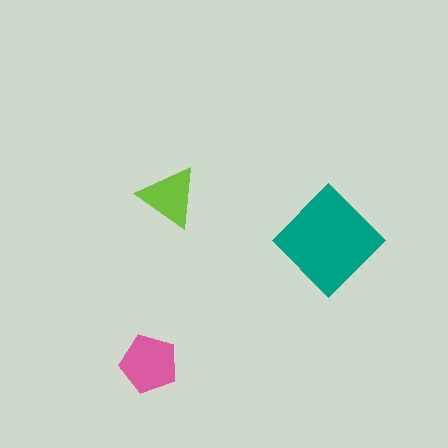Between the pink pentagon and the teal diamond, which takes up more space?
The teal diamond.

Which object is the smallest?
The lime triangle.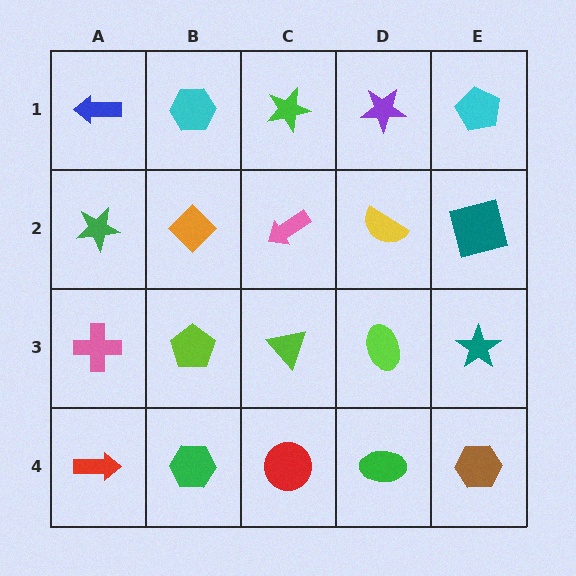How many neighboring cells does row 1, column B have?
3.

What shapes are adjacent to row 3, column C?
A pink arrow (row 2, column C), a red circle (row 4, column C), a lime pentagon (row 3, column B), a lime ellipse (row 3, column D).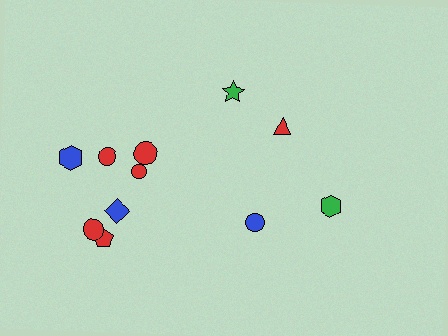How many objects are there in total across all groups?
There are 11 objects.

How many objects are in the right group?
There are 4 objects.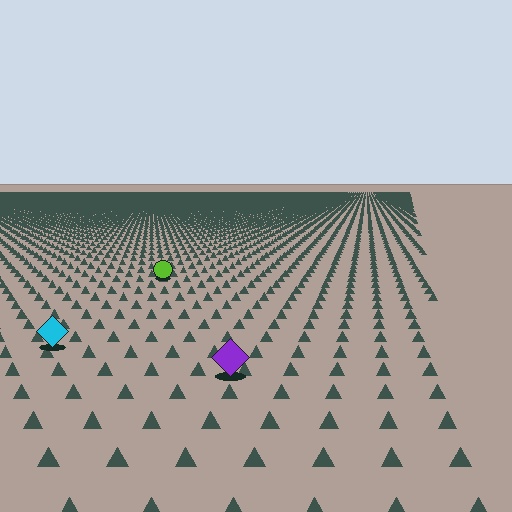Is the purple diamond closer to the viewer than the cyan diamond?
Yes. The purple diamond is closer — you can tell from the texture gradient: the ground texture is coarser near it.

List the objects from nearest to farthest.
From nearest to farthest: the purple diamond, the cyan diamond, the lime circle.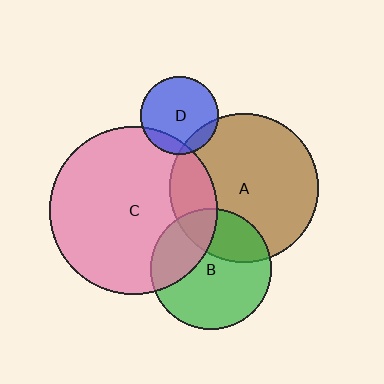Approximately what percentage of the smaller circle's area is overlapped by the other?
Approximately 15%.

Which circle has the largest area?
Circle C (pink).